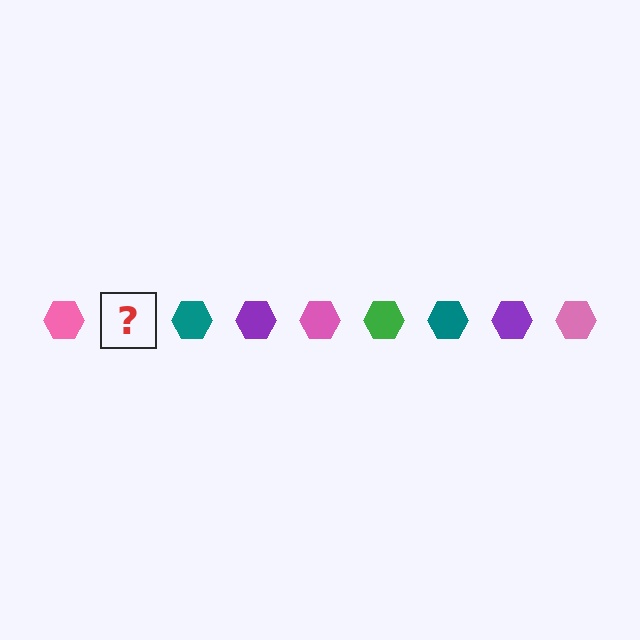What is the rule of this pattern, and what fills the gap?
The rule is that the pattern cycles through pink, green, teal, purple hexagons. The gap should be filled with a green hexagon.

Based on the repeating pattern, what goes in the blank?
The blank should be a green hexagon.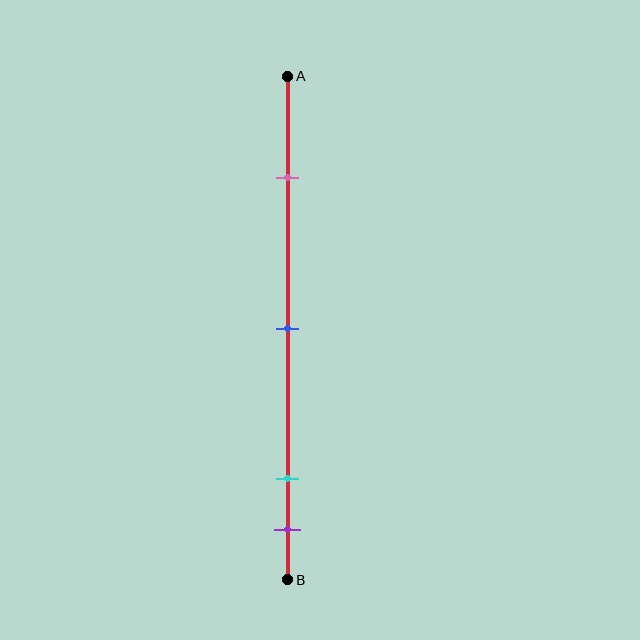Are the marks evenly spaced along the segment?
No, the marks are not evenly spaced.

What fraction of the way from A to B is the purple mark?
The purple mark is approximately 90% (0.9) of the way from A to B.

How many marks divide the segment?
There are 4 marks dividing the segment.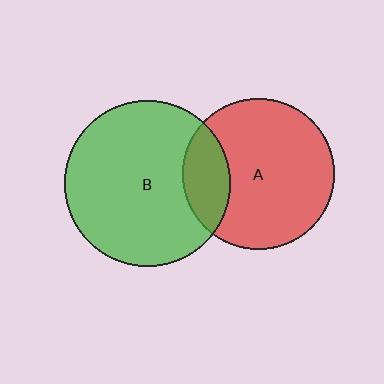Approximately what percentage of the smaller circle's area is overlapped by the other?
Approximately 20%.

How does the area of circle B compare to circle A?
Approximately 1.2 times.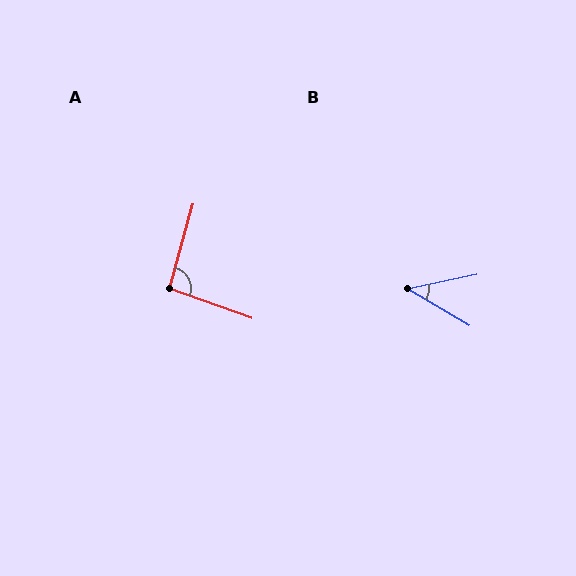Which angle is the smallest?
B, at approximately 42 degrees.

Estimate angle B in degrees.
Approximately 42 degrees.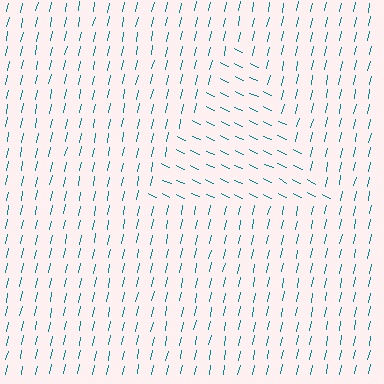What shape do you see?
I see a triangle.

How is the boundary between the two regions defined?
The boundary is defined purely by a change in line orientation (approximately 77 degrees difference). All lines are the same color and thickness.